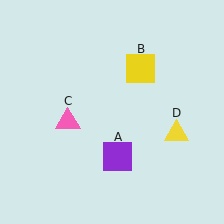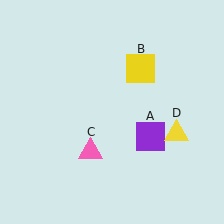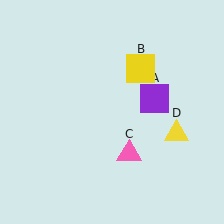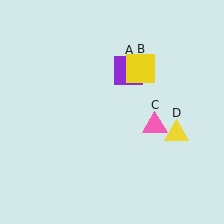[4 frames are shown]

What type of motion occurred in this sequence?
The purple square (object A), pink triangle (object C) rotated counterclockwise around the center of the scene.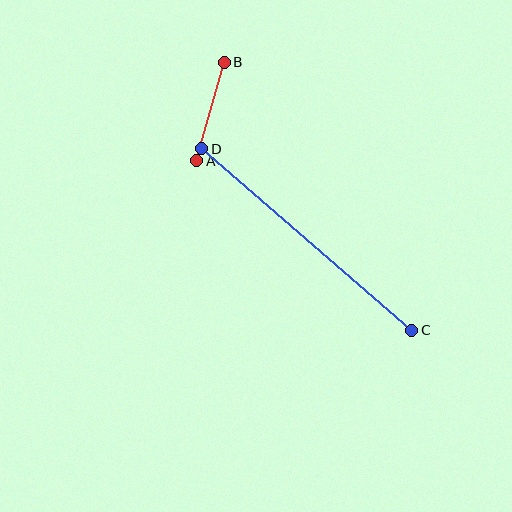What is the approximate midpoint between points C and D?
The midpoint is at approximately (307, 239) pixels.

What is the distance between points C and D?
The distance is approximately 277 pixels.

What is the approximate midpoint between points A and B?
The midpoint is at approximately (210, 112) pixels.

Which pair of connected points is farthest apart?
Points C and D are farthest apart.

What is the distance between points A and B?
The distance is approximately 102 pixels.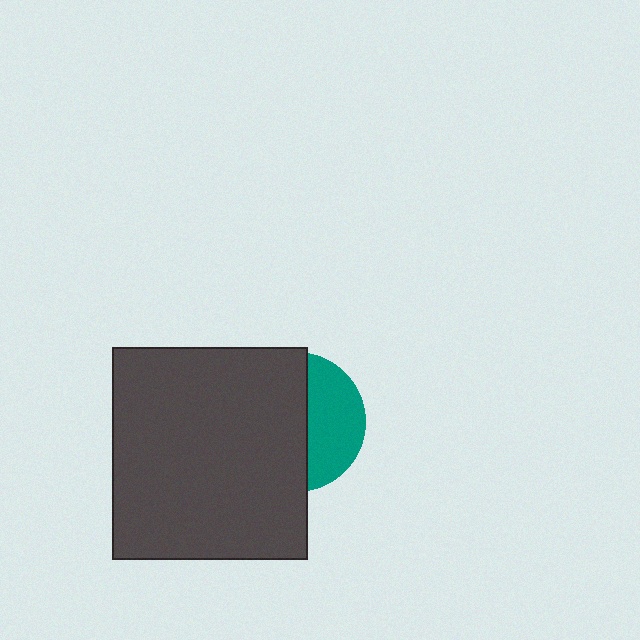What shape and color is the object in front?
The object in front is a dark gray rectangle.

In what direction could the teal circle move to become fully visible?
The teal circle could move right. That would shift it out from behind the dark gray rectangle entirely.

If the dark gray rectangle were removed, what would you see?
You would see the complete teal circle.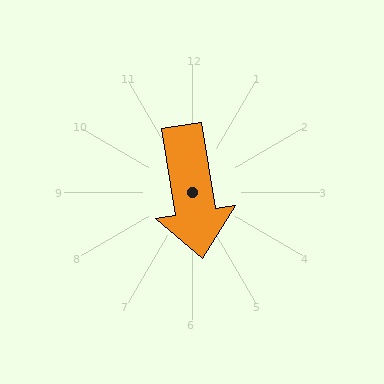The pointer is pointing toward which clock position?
Roughly 6 o'clock.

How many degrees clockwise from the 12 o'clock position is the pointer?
Approximately 171 degrees.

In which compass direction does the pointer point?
South.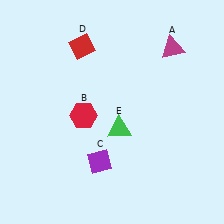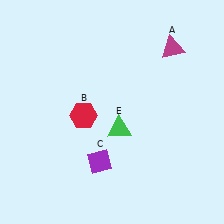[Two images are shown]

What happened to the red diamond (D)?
The red diamond (D) was removed in Image 2. It was in the top-left area of Image 1.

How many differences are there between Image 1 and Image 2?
There is 1 difference between the two images.